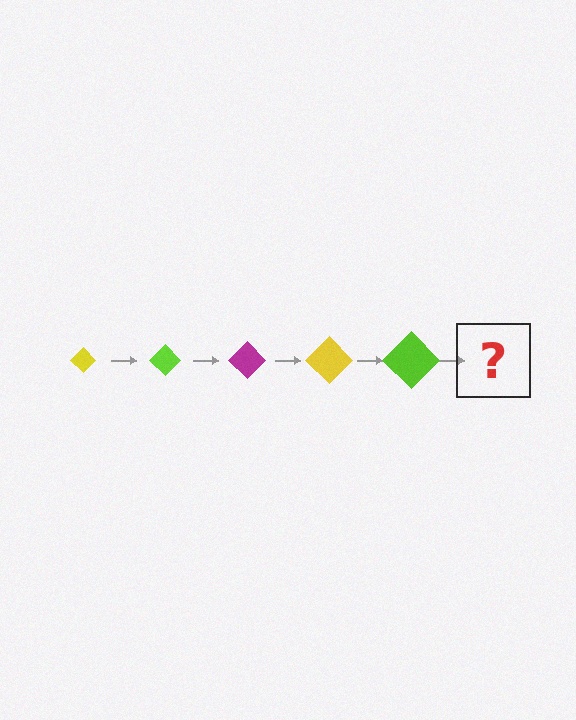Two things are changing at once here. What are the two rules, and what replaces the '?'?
The two rules are that the diamond grows larger each step and the color cycles through yellow, lime, and magenta. The '?' should be a magenta diamond, larger than the previous one.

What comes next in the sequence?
The next element should be a magenta diamond, larger than the previous one.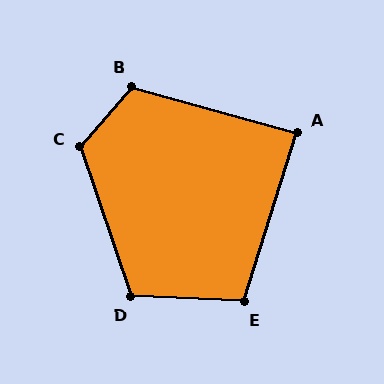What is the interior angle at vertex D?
Approximately 111 degrees (obtuse).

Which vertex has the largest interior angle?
C, at approximately 120 degrees.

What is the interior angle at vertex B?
Approximately 116 degrees (obtuse).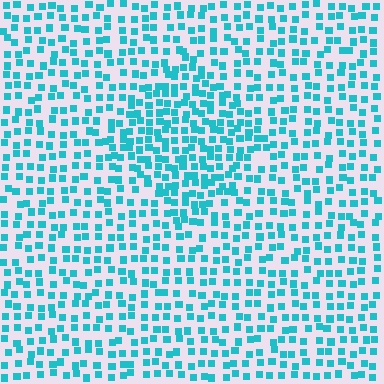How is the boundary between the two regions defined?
The boundary is defined by a change in element density (approximately 1.6x ratio). All elements are the same color, size, and shape.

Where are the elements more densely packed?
The elements are more densely packed inside the diamond boundary.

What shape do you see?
I see a diamond.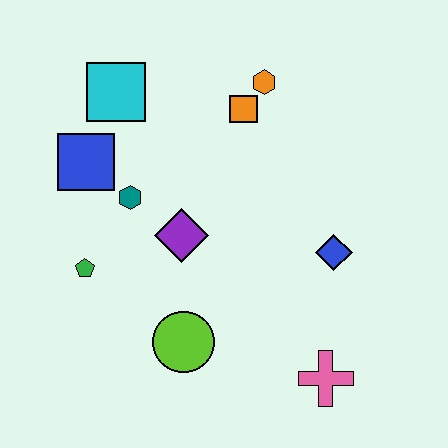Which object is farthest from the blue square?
The pink cross is farthest from the blue square.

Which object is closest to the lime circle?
The purple diamond is closest to the lime circle.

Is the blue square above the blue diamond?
Yes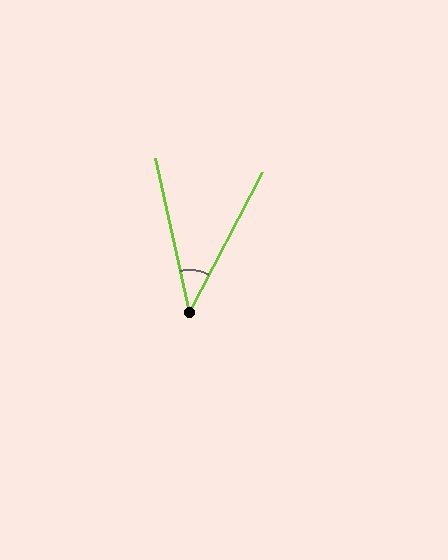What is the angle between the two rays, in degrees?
Approximately 40 degrees.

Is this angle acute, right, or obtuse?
It is acute.